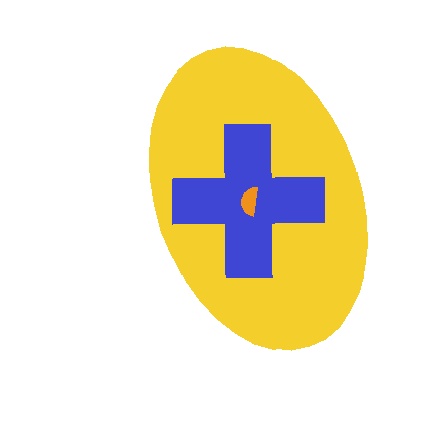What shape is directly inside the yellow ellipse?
The blue cross.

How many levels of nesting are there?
3.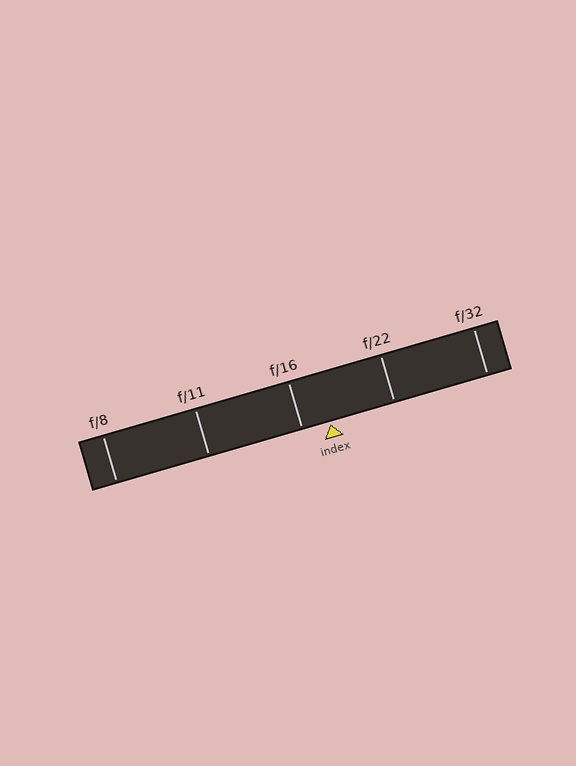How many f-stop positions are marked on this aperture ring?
There are 5 f-stop positions marked.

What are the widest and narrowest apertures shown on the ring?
The widest aperture shown is f/8 and the narrowest is f/32.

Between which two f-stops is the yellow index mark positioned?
The index mark is between f/16 and f/22.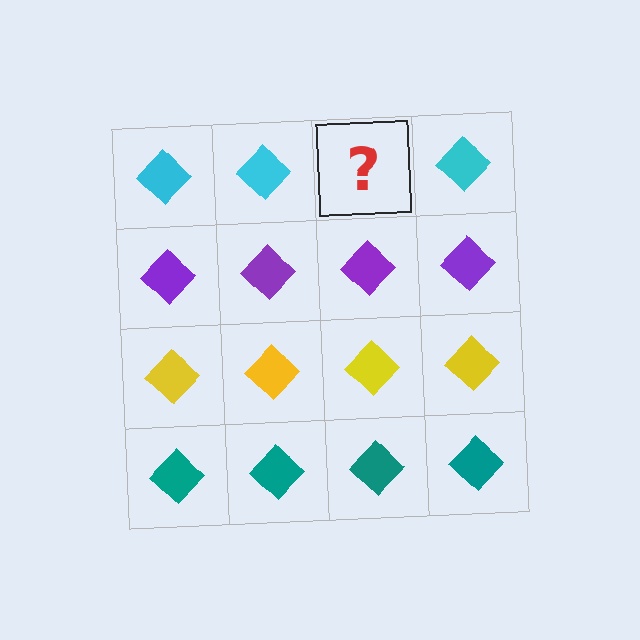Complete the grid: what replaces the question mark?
The question mark should be replaced with a cyan diamond.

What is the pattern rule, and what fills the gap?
The rule is that each row has a consistent color. The gap should be filled with a cyan diamond.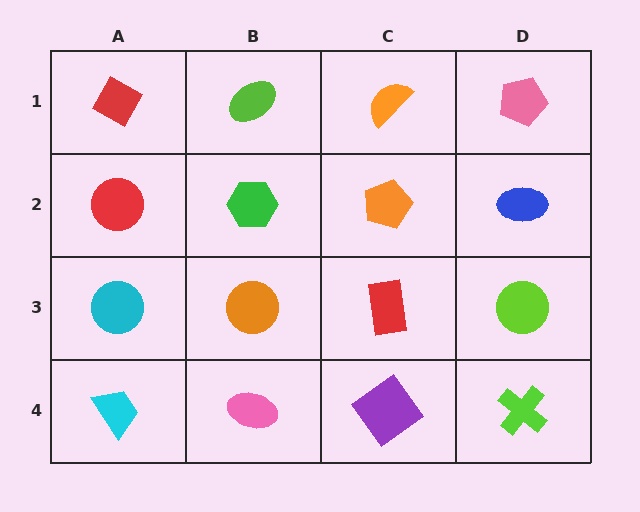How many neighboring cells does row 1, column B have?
3.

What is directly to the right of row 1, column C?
A pink pentagon.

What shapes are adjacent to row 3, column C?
An orange pentagon (row 2, column C), a purple diamond (row 4, column C), an orange circle (row 3, column B), a lime circle (row 3, column D).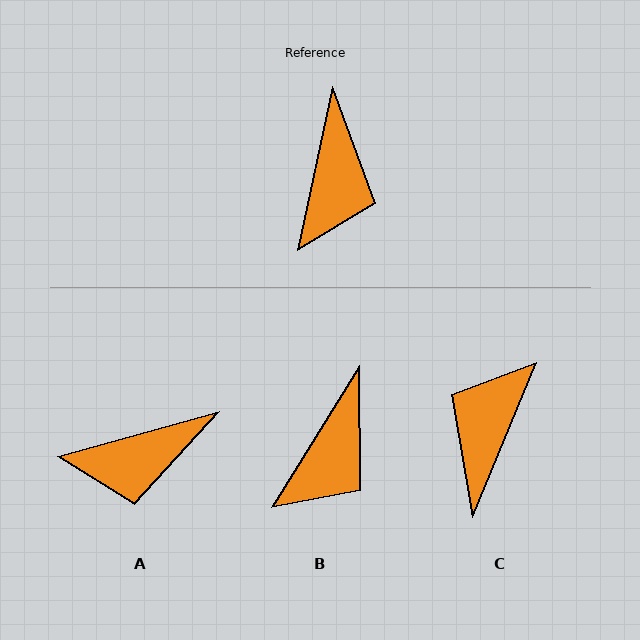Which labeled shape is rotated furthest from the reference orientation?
C, about 169 degrees away.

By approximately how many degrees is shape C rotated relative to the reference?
Approximately 169 degrees counter-clockwise.